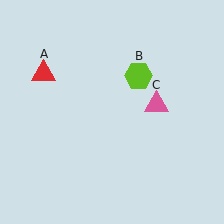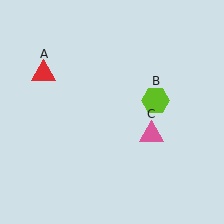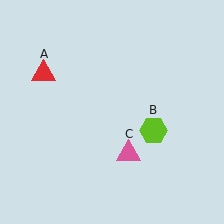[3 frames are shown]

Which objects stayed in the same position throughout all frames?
Red triangle (object A) remained stationary.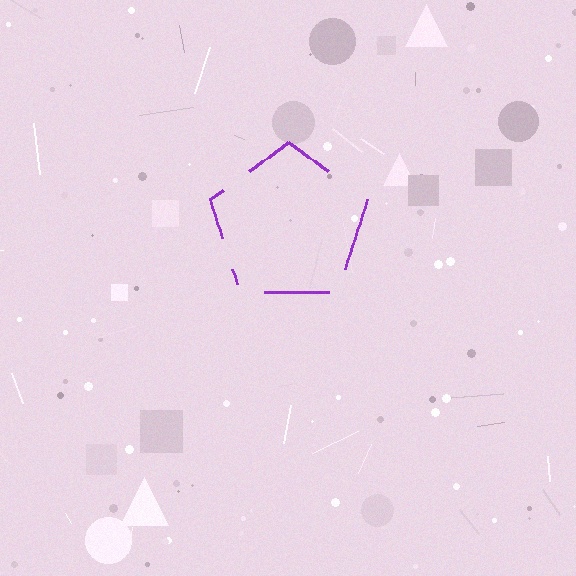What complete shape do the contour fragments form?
The contour fragments form a pentagon.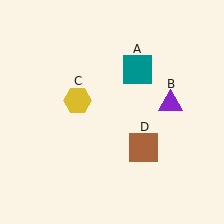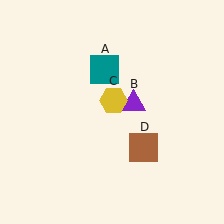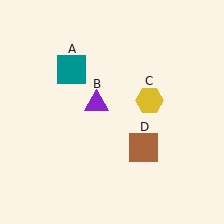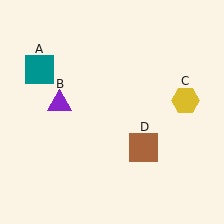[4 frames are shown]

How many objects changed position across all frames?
3 objects changed position: teal square (object A), purple triangle (object B), yellow hexagon (object C).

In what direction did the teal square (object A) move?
The teal square (object A) moved left.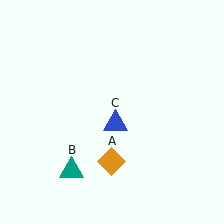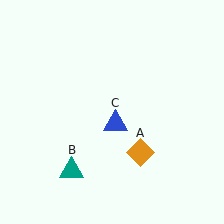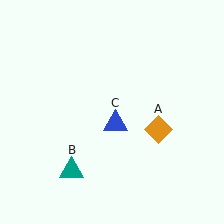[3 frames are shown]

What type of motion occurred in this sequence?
The orange diamond (object A) rotated counterclockwise around the center of the scene.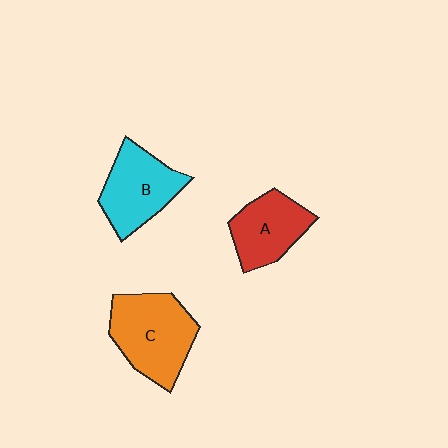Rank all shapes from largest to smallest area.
From largest to smallest: C (orange), B (cyan), A (red).